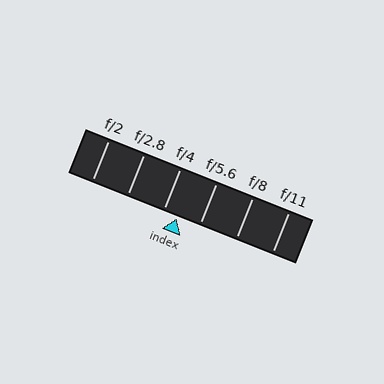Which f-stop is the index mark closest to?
The index mark is closest to f/4.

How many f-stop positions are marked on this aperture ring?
There are 6 f-stop positions marked.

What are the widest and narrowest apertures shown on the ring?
The widest aperture shown is f/2 and the narrowest is f/11.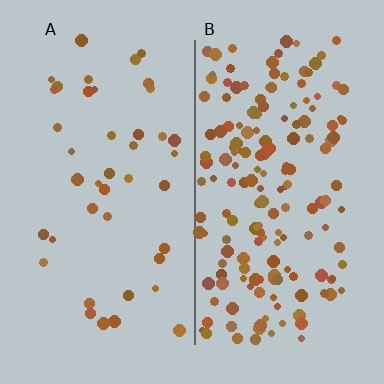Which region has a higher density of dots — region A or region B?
B (the right).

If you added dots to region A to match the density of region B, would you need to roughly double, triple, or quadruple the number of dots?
Approximately quadruple.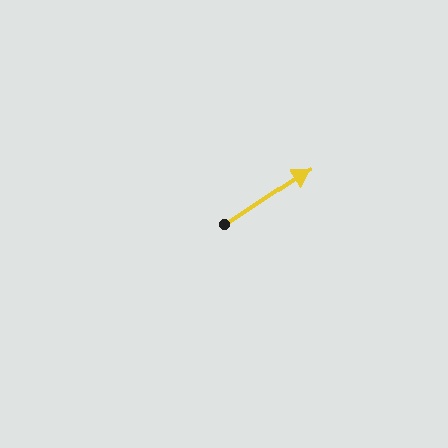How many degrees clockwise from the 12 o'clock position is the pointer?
Approximately 57 degrees.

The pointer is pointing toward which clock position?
Roughly 2 o'clock.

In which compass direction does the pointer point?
Northeast.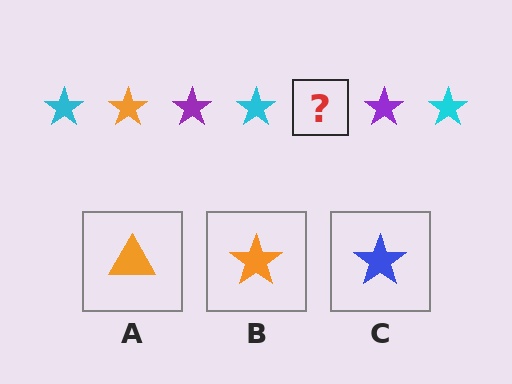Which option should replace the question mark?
Option B.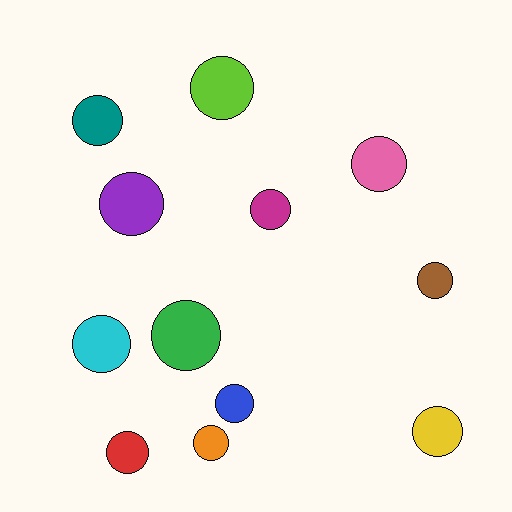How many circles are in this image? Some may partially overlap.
There are 12 circles.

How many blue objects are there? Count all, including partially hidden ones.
There is 1 blue object.